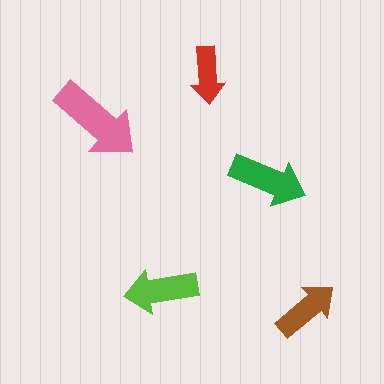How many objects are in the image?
There are 5 objects in the image.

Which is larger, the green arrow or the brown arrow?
The green one.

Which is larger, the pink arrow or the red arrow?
The pink one.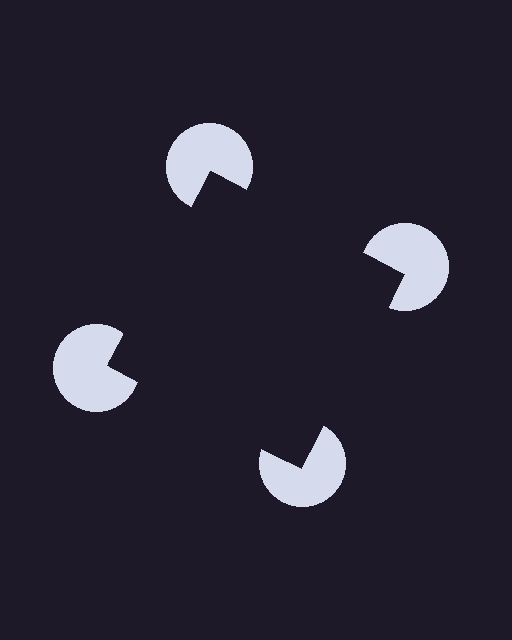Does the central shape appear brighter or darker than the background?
It typically appears slightly darker than the background, even though no actual brightness change is drawn.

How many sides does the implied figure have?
4 sides.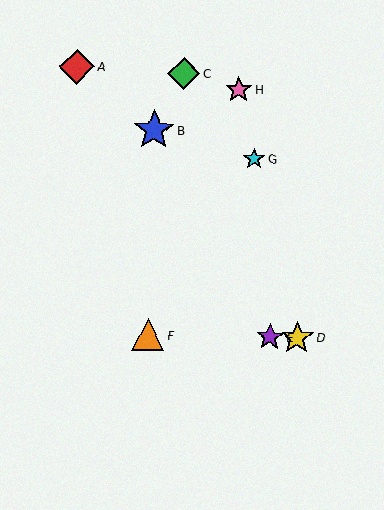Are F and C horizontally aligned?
No, F is at y≈335 and C is at y≈73.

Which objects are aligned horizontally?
Objects D, E, F are aligned horizontally.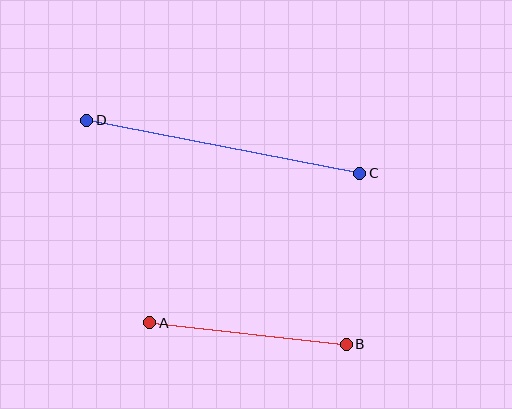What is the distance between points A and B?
The distance is approximately 198 pixels.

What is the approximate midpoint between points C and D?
The midpoint is at approximately (223, 147) pixels.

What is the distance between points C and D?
The distance is approximately 278 pixels.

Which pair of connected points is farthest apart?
Points C and D are farthest apart.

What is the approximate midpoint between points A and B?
The midpoint is at approximately (248, 333) pixels.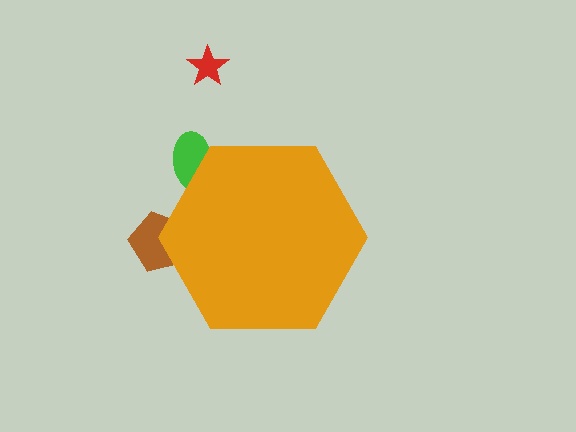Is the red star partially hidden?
No, the red star is fully visible.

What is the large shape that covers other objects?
An orange hexagon.